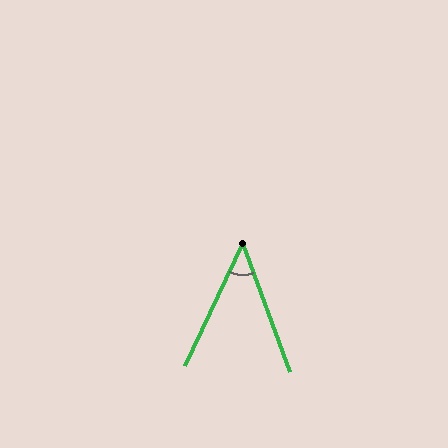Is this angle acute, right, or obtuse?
It is acute.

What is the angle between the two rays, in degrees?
Approximately 45 degrees.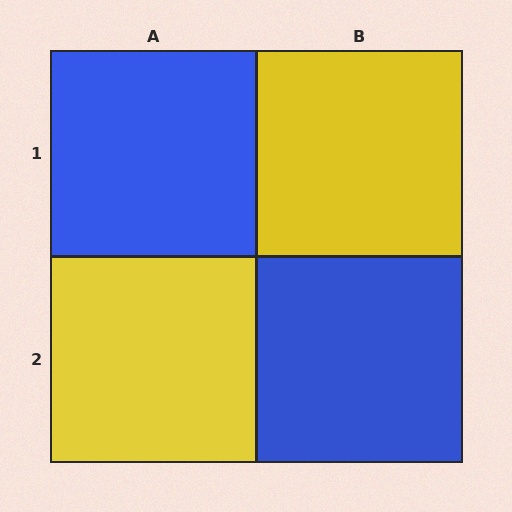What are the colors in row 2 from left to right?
Yellow, blue.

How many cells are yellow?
2 cells are yellow.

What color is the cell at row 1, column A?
Blue.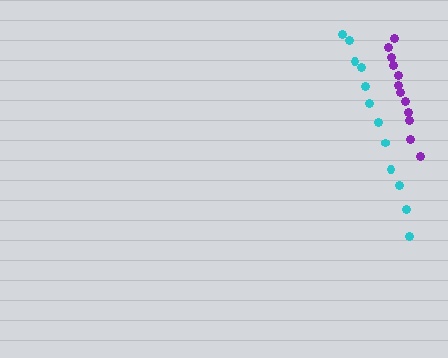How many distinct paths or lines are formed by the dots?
There are 2 distinct paths.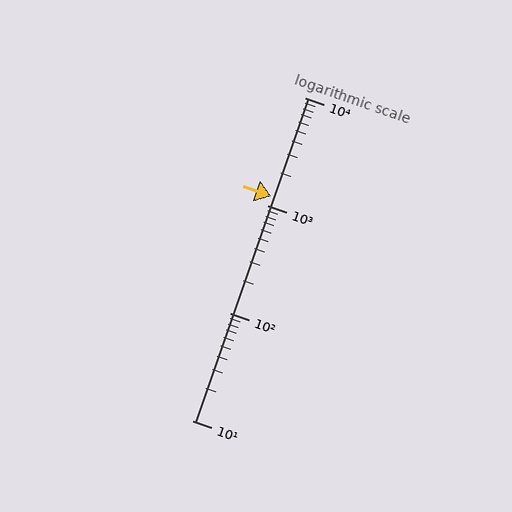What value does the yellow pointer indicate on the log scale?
The pointer indicates approximately 1200.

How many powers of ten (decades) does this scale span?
The scale spans 3 decades, from 10 to 10000.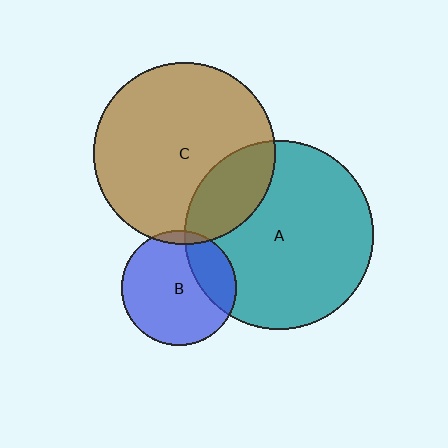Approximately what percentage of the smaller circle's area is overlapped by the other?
Approximately 25%.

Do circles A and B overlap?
Yes.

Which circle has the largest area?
Circle A (teal).